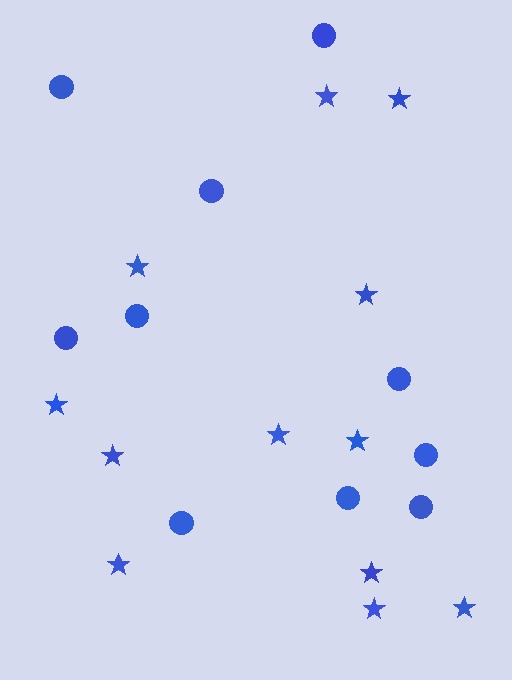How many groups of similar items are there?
There are 2 groups: one group of circles (10) and one group of stars (12).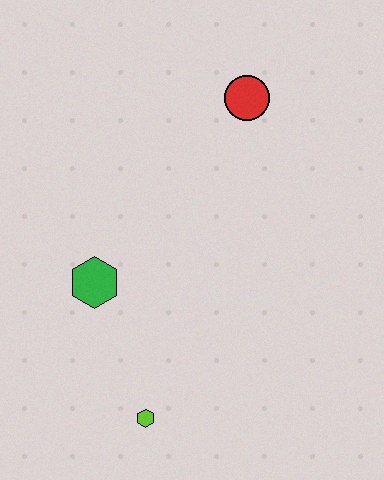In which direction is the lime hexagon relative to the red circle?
The lime hexagon is below the red circle.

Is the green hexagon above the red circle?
No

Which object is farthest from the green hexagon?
The red circle is farthest from the green hexagon.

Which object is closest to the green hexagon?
The lime hexagon is closest to the green hexagon.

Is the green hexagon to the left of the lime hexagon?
Yes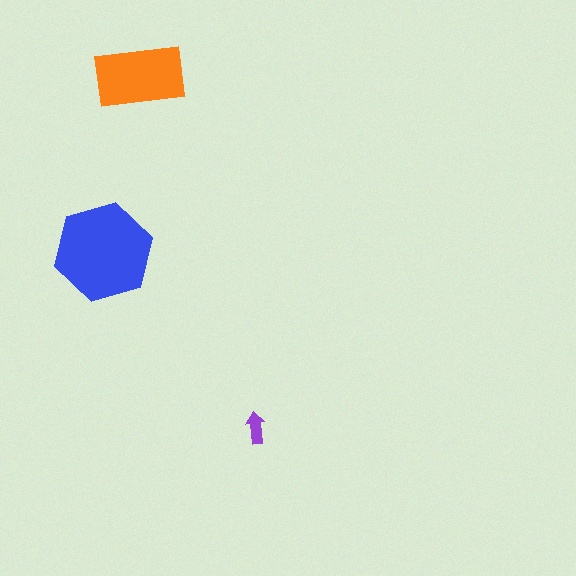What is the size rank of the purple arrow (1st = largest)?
3rd.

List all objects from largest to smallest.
The blue hexagon, the orange rectangle, the purple arrow.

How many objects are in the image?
There are 3 objects in the image.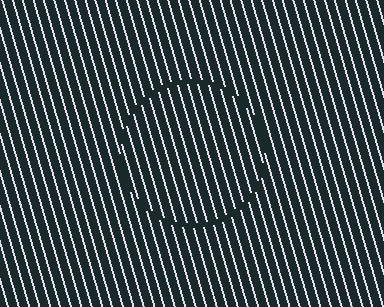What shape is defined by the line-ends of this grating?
An illusory circle. The interior of the shape contains the same grating, shifted by half a period — the contour is defined by the phase discontinuity where line-ends from the inner and outer gratings abut.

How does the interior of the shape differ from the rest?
The interior of the shape contains the same grating, shifted by half a period — the contour is defined by the phase discontinuity where line-ends from the inner and outer gratings abut.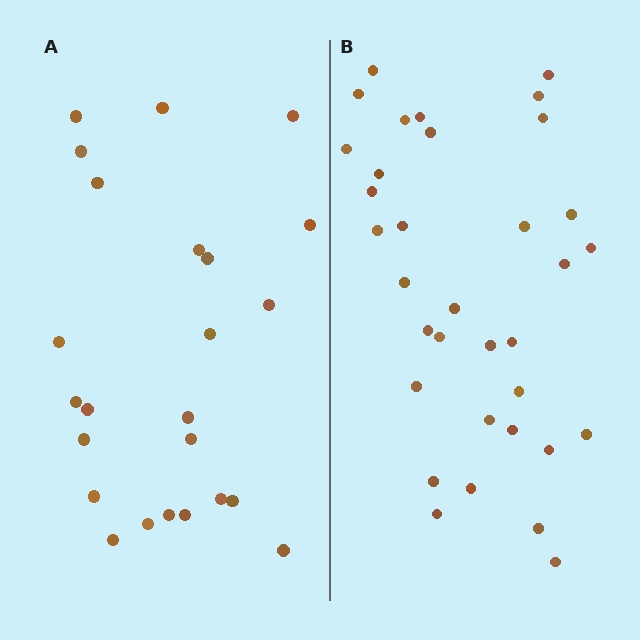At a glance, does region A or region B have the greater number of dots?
Region B (the right region) has more dots.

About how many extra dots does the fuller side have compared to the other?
Region B has roughly 10 or so more dots than region A.